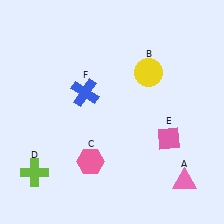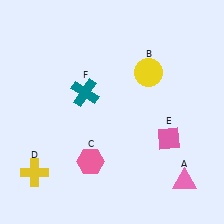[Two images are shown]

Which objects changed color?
D changed from lime to yellow. F changed from blue to teal.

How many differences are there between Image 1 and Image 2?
There are 2 differences between the two images.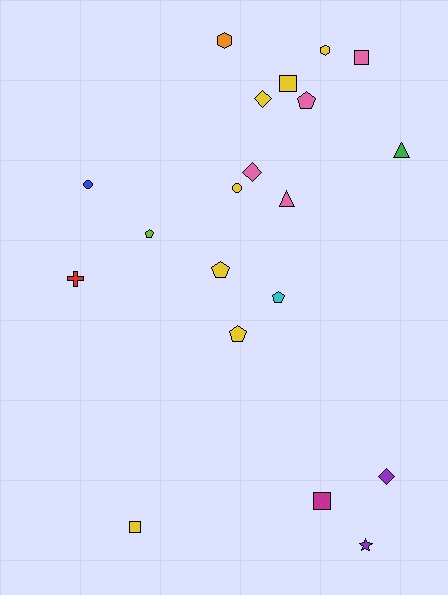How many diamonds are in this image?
There are 3 diamonds.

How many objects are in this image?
There are 20 objects.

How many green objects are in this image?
There is 1 green object.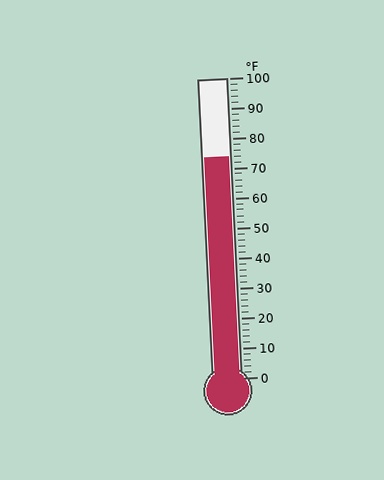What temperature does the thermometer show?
The thermometer shows approximately 74°F.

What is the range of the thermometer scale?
The thermometer scale ranges from 0°F to 100°F.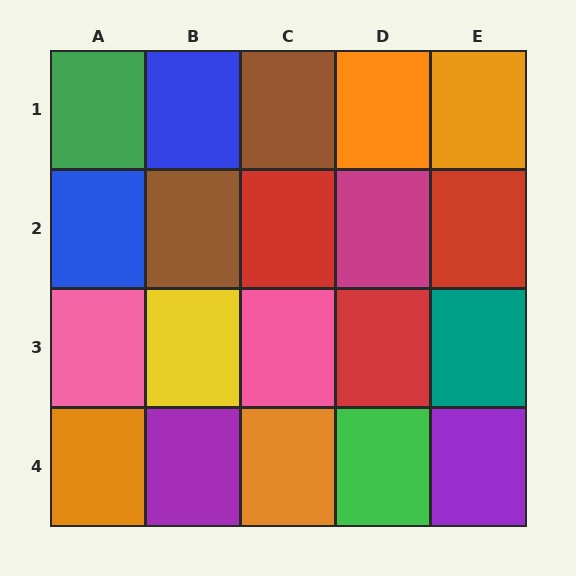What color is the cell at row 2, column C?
Red.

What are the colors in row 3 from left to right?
Pink, yellow, pink, red, teal.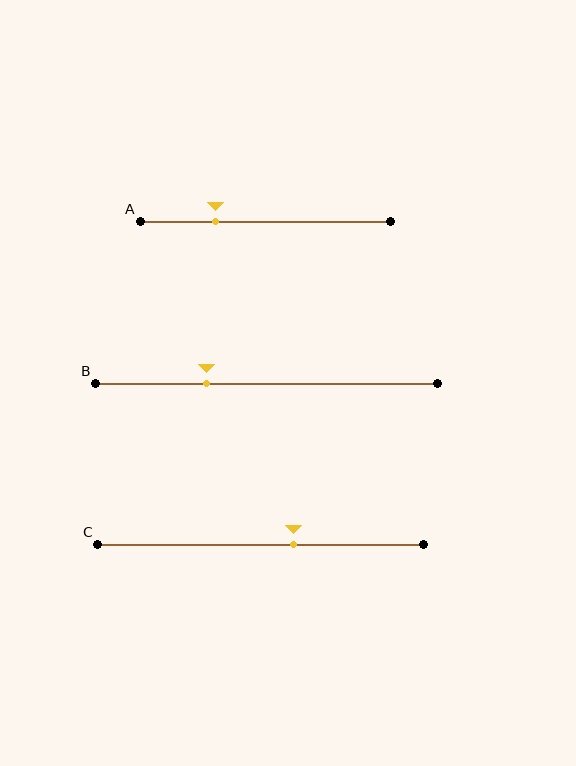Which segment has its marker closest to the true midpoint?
Segment C has its marker closest to the true midpoint.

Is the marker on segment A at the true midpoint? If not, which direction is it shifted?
No, the marker on segment A is shifted to the left by about 20% of the segment length.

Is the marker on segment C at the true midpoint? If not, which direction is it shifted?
No, the marker on segment C is shifted to the right by about 10% of the segment length.